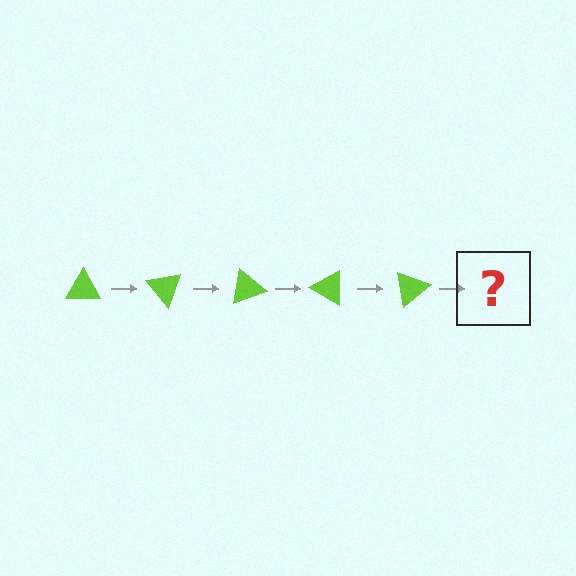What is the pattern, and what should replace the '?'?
The pattern is that the triangle rotates 50 degrees each step. The '?' should be a lime triangle rotated 250 degrees.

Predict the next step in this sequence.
The next step is a lime triangle rotated 250 degrees.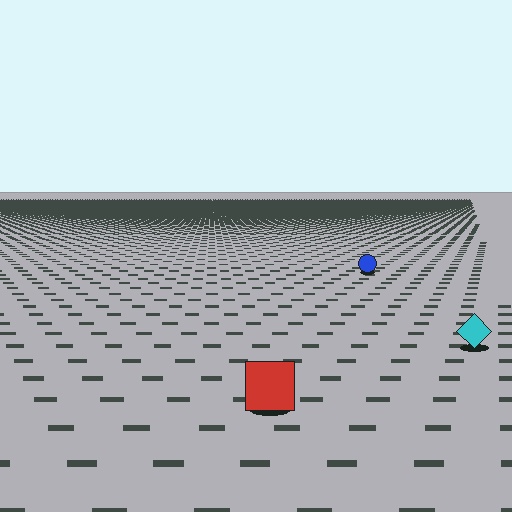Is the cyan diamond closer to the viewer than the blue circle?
Yes. The cyan diamond is closer — you can tell from the texture gradient: the ground texture is coarser near it.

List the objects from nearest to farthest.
From nearest to farthest: the red square, the cyan diamond, the blue circle.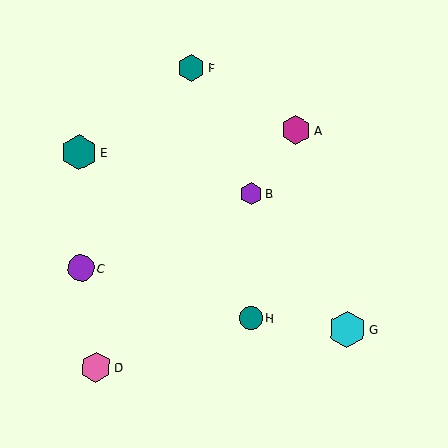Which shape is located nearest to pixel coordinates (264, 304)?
The teal circle (labeled H) at (251, 318) is nearest to that location.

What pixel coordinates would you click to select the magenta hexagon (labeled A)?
Click at (296, 130) to select the magenta hexagon A.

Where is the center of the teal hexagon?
The center of the teal hexagon is at (191, 68).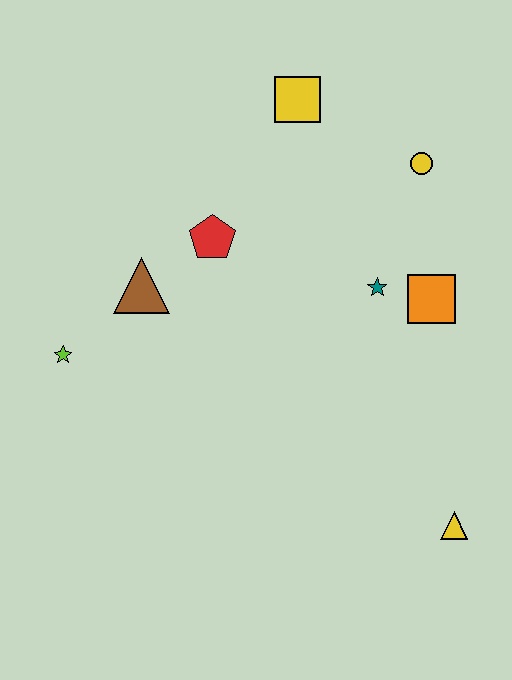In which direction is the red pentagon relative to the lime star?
The red pentagon is to the right of the lime star.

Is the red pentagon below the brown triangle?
No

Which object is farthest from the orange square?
The lime star is farthest from the orange square.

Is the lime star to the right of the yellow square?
No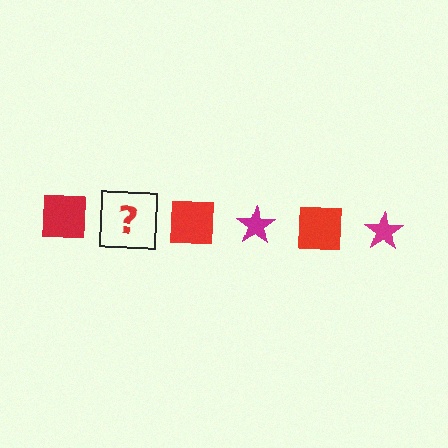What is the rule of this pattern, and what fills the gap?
The rule is that the pattern alternates between red square and magenta star. The gap should be filled with a magenta star.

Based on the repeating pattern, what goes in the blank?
The blank should be a magenta star.